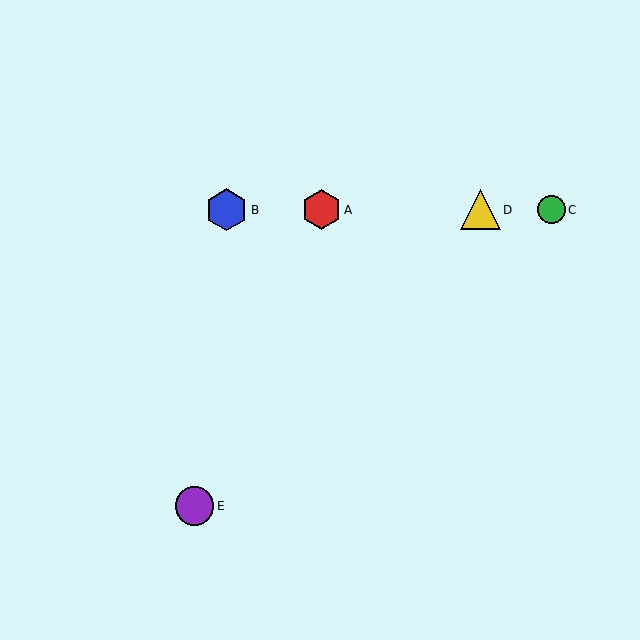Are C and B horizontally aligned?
Yes, both are at y≈210.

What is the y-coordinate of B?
Object B is at y≈210.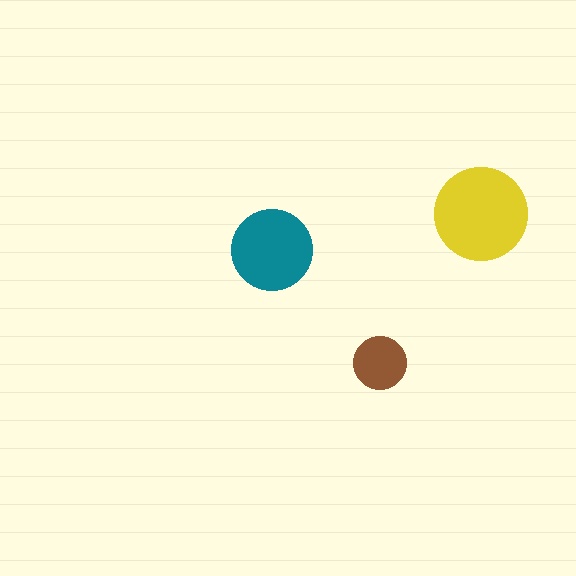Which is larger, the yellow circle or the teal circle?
The yellow one.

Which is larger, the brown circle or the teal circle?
The teal one.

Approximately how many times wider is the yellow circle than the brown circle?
About 2 times wider.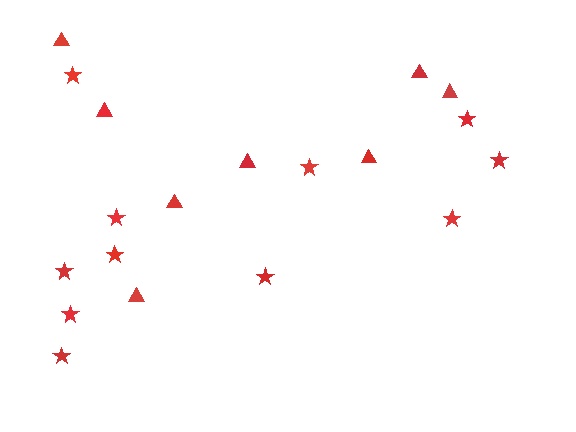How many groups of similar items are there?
There are 2 groups: one group of triangles (8) and one group of stars (11).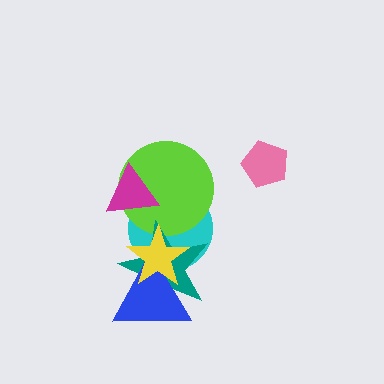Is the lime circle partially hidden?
Yes, it is partially covered by another shape.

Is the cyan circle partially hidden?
Yes, it is partially covered by another shape.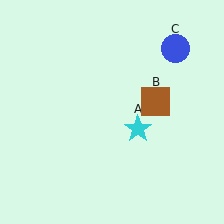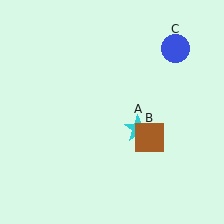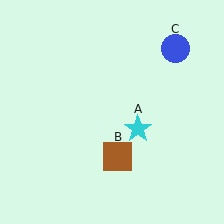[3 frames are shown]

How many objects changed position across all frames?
1 object changed position: brown square (object B).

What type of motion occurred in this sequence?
The brown square (object B) rotated clockwise around the center of the scene.